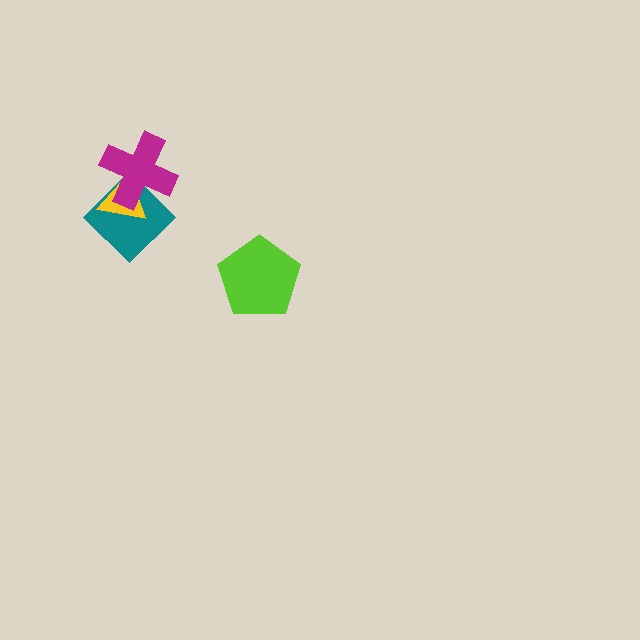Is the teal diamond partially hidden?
Yes, it is partially covered by another shape.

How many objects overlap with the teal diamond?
2 objects overlap with the teal diamond.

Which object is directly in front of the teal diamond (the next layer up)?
The yellow triangle is directly in front of the teal diamond.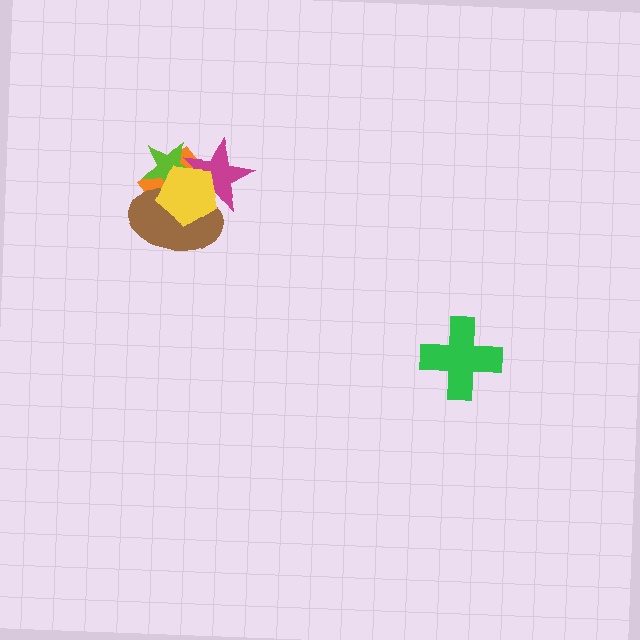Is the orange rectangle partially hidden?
Yes, it is partially covered by another shape.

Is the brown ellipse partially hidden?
Yes, it is partially covered by another shape.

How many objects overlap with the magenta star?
4 objects overlap with the magenta star.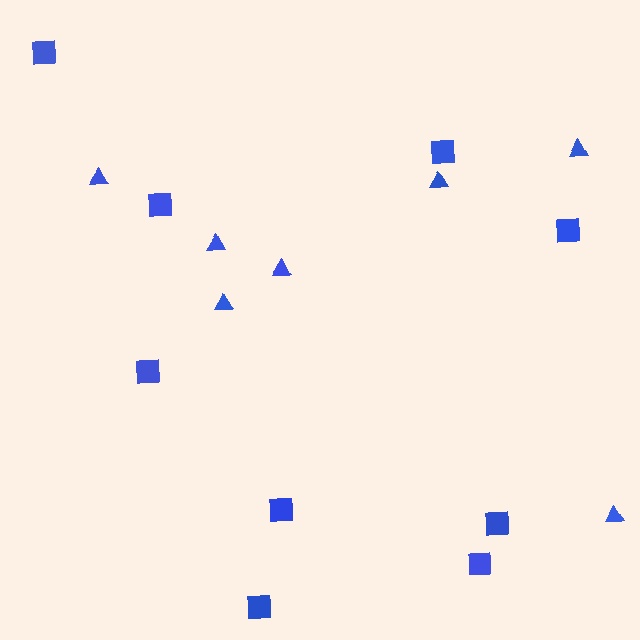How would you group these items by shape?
There are 2 groups: one group of triangles (7) and one group of squares (9).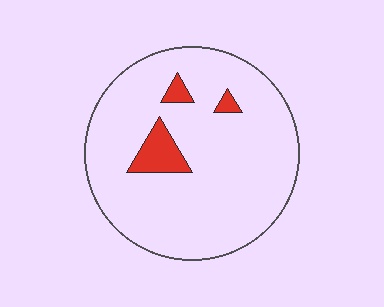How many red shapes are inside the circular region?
3.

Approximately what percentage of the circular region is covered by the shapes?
Approximately 10%.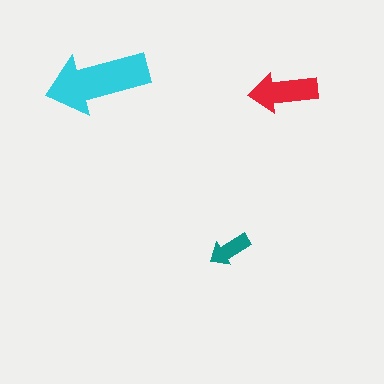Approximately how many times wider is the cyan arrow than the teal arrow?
About 2.5 times wider.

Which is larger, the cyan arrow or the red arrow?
The cyan one.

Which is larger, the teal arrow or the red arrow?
The red one.